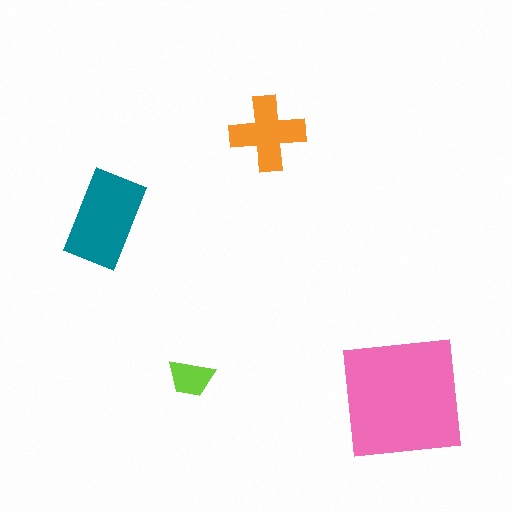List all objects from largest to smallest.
The pink square, the teal rectangle, the orange cross, the lime trapezoid.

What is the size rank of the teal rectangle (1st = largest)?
2nd.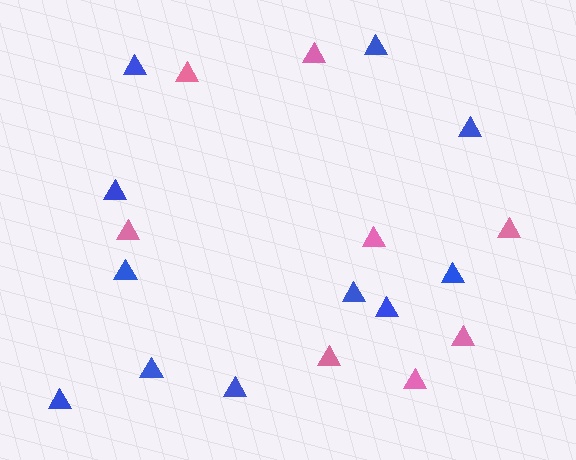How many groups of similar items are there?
There are 2 groups: one group of pink triangles (8) and one group of blue triangles (11).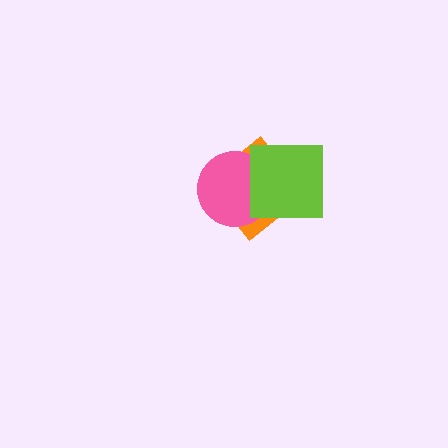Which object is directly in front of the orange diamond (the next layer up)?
The pink circle is directly in front of the orange diamond.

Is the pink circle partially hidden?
Yes, it is partially covered by another shape.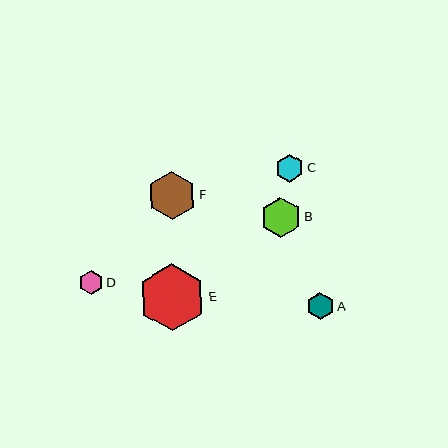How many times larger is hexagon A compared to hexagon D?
Hexagon A is approximately 1.1 times the size of hexagon D.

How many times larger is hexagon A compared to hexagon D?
Hexagon A is approximately 1.1 times the size of hexagon D.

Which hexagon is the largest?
Hexagon E is the largest with a size of approximately 68 pixels.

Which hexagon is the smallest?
Hexagon D is the smallest with a size of approximately 24 pixels.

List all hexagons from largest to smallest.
From largest to smallest: E, F, B, C, A, D.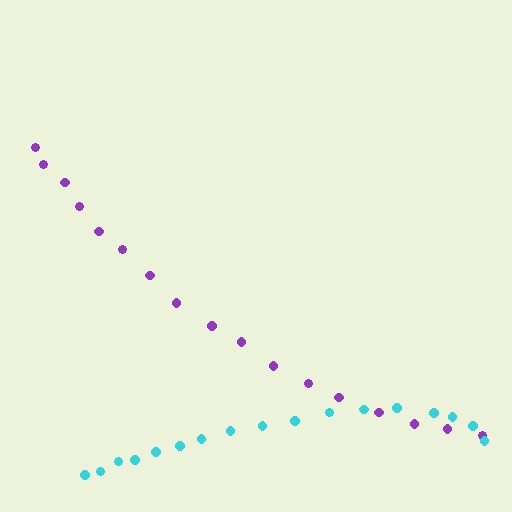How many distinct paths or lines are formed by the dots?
There are 2 distinct paths.